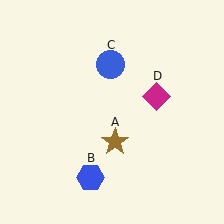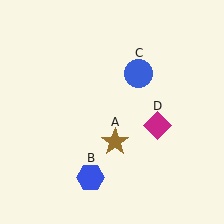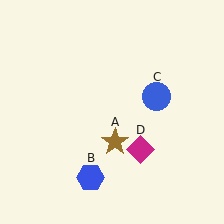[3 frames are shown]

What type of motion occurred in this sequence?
The blue circle (object C), magenta diamond (object D) rotated clockwise around the center of the scene.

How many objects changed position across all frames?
2 objects changed position: blue circle (object C), magenta diamond (object D).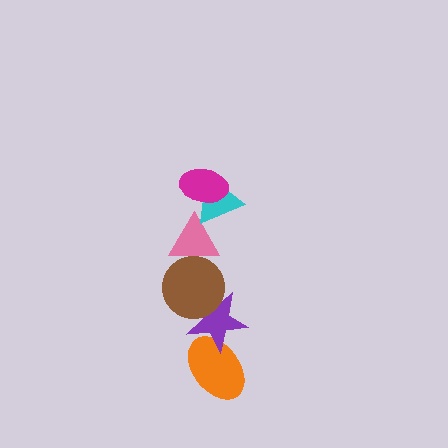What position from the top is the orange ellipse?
The orange ellipse is 6th from the top.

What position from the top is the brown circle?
The brown circle is 4th from the top.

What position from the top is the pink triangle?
The pink triangle is 3rd from the top.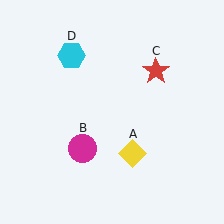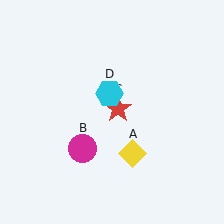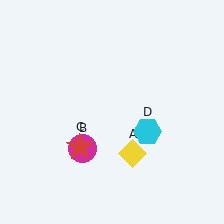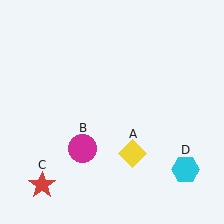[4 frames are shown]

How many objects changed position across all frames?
2 objects changed position: red star (object C), cyan hexagon (object D).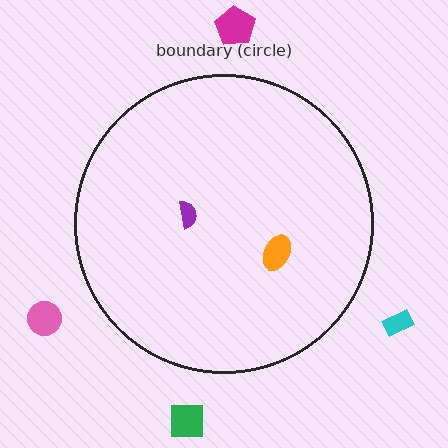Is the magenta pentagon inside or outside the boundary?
Outside.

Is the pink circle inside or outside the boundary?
Outside.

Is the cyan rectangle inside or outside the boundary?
Outside.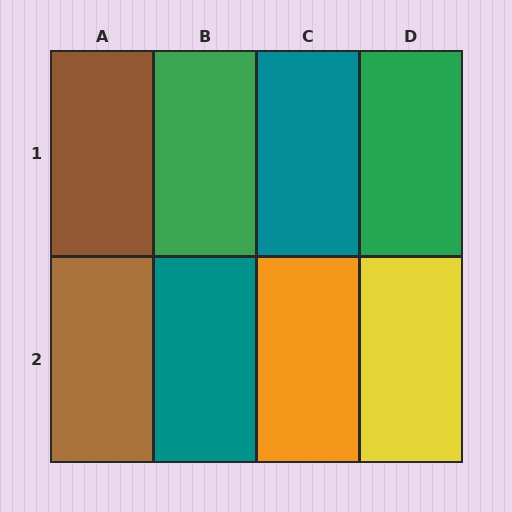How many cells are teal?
2 cells are teal.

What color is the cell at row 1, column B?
Green.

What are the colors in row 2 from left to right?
Brown, teal, orange, yellow.